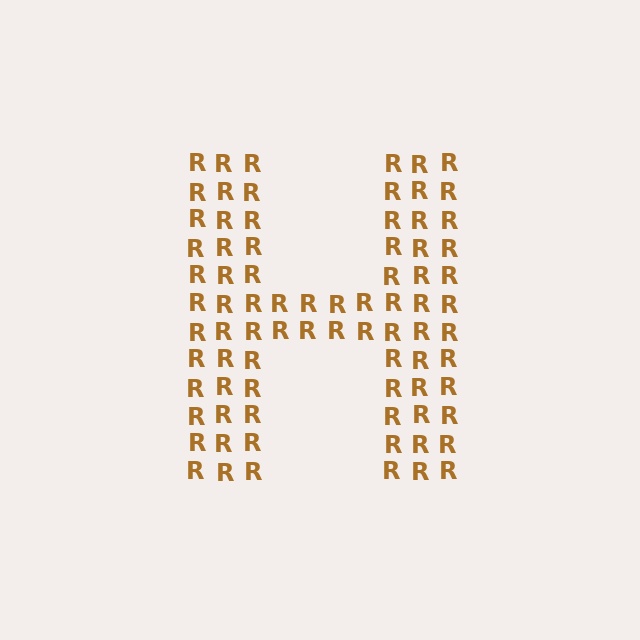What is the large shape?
The large shape is the letter H.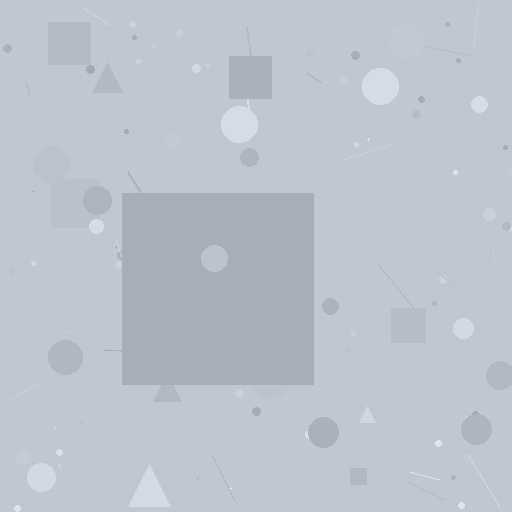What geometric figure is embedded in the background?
A square is embedded in the background.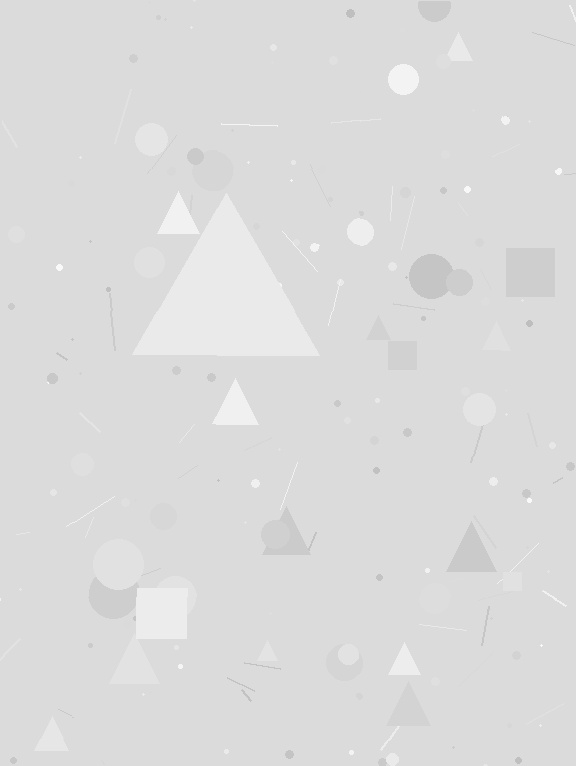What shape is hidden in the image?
A triangle is hidden in the image.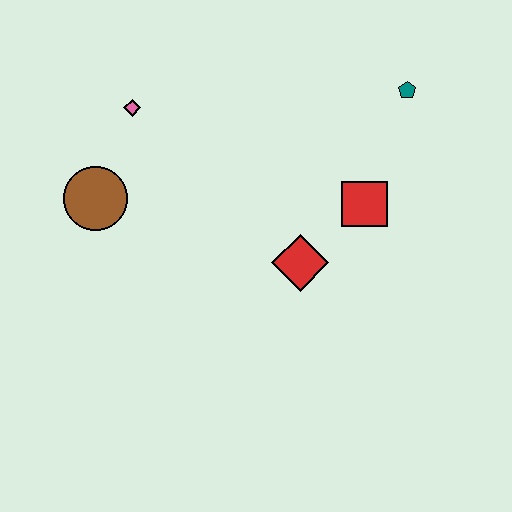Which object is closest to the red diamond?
The red square is closest to the red diamond.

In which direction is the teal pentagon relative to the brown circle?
The teal pentagon is to the right of the brown circle.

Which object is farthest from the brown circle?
The teal pentagon is farthest from the brown circle.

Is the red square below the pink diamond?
Yes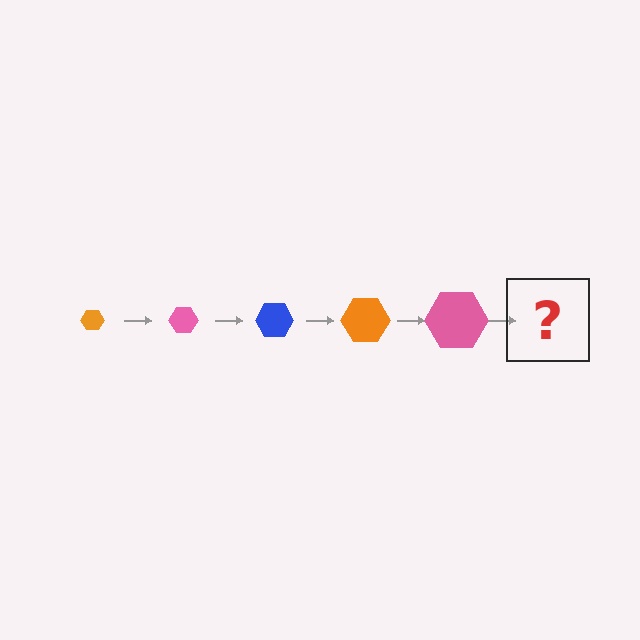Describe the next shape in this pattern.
It should be a blue hexagon, larger than the previous one.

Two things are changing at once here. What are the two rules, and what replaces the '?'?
The two rules are that the hexagon grows larger each step and the color cycles through orange, pink, and blue. The '?' should be a blue hexagon, larger than the previous one.